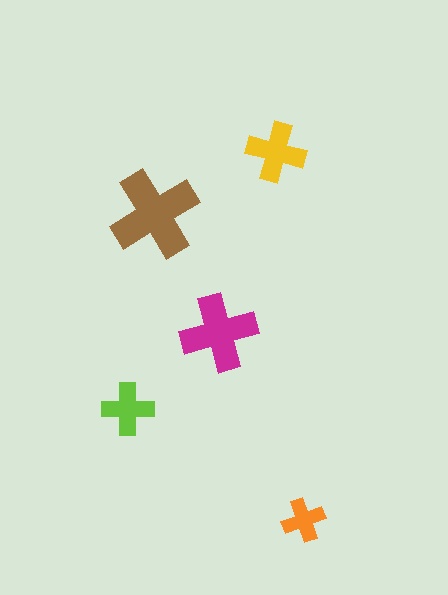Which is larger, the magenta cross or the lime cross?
The magenta one.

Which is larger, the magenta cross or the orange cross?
The magenta one.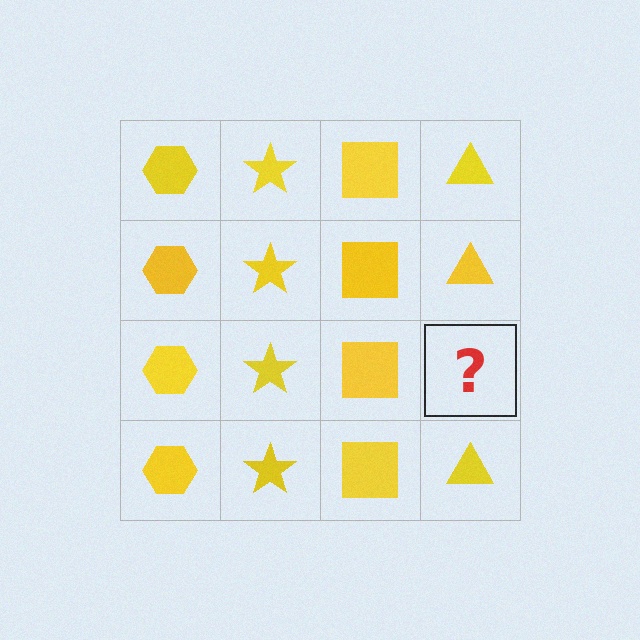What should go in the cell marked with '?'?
The missing cell should contain a yellow triangle.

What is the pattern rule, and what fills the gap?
The rule is that each column has a consistent shape. The gap should be filled with a yellow triangle.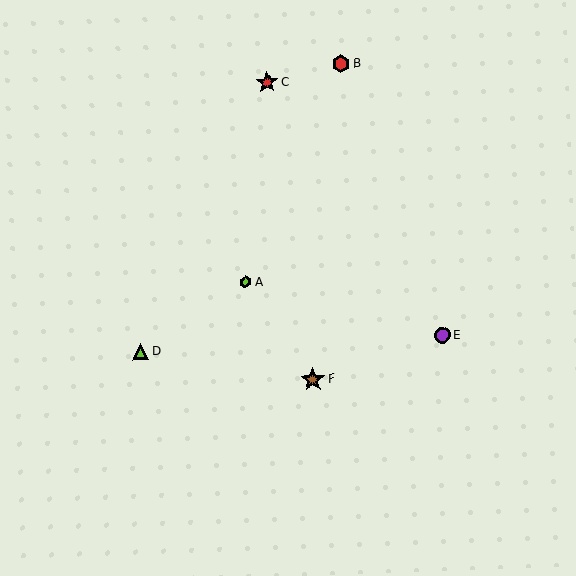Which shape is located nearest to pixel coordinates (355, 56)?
The red hexagon (labeled B) at (341, 64) is nearest to that location.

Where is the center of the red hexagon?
The center of the red hexagon is at (341, 64).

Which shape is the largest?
The brown star (labeled F) is the largest.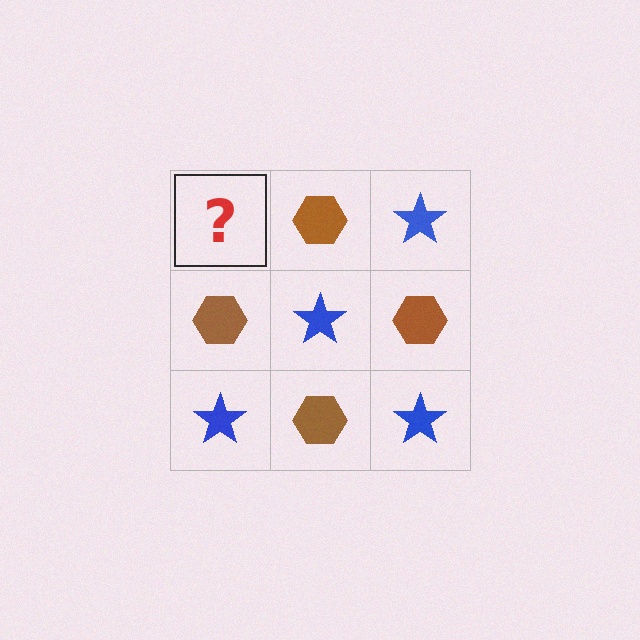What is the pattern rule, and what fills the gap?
The rule is that it alternates blue star and brown hexagon in a checkerboard pattern. The gap should be filled with a blue star.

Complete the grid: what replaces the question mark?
The question mark should be replaced with a blue star.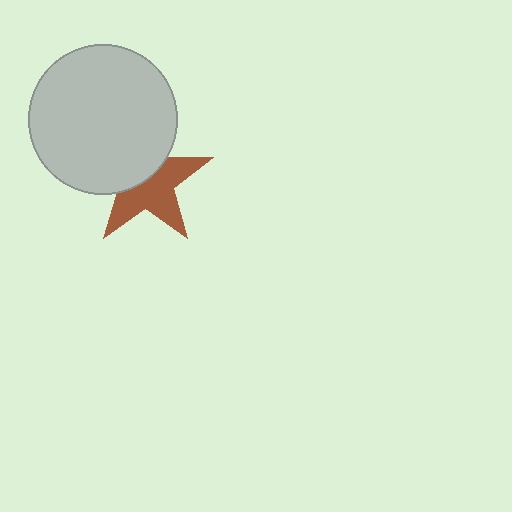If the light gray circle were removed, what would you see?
You would see the complete brown star.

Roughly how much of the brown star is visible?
About half of it is visible (roughly 56%).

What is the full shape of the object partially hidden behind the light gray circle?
The partially hidden object is a brown star.